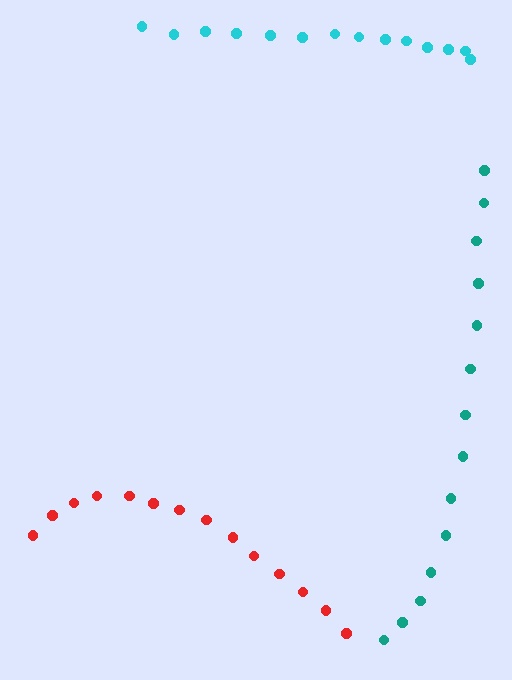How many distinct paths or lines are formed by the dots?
There are 3 distinct paths.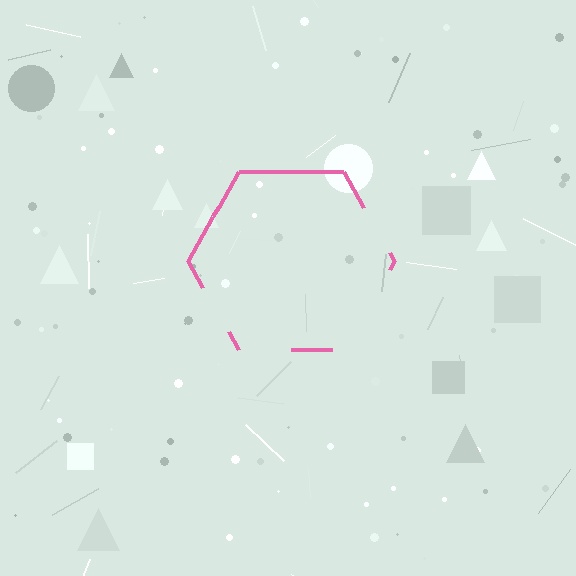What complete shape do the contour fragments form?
The contour fragments form a hexagon.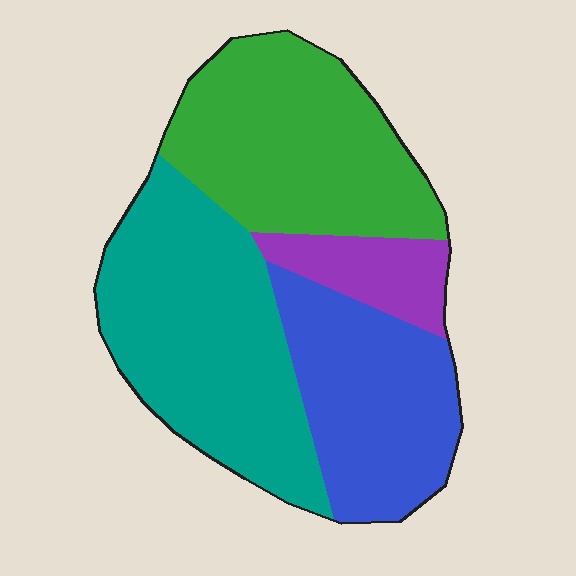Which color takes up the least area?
Purple, at roughly 10%.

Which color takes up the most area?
Teal, at roughly 35%.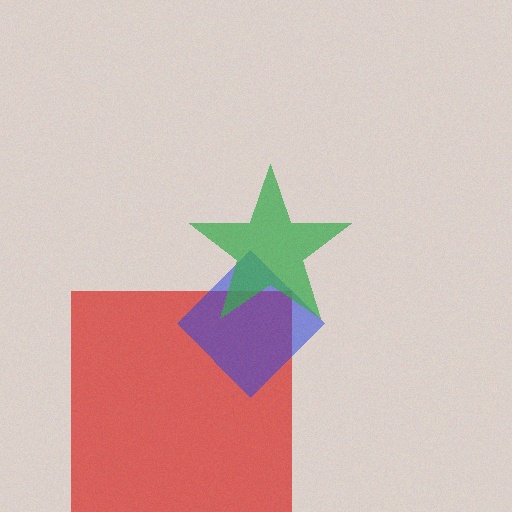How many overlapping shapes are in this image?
There are 3 overlapping shapes in the image.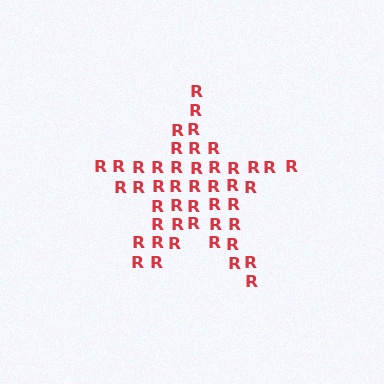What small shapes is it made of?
It is made of small letter R's.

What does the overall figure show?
The overall figure shows a star.